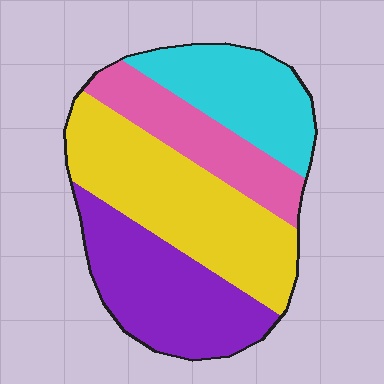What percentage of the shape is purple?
Purple covers around 25% of the shape.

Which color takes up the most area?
Yellow, at roughly 35%.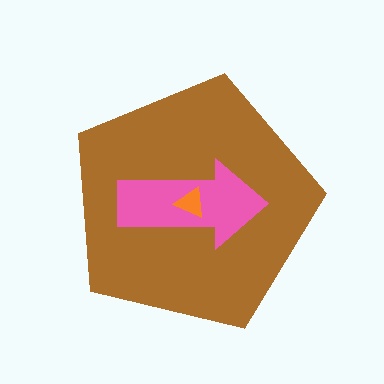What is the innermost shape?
The orange triangle.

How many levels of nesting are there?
3.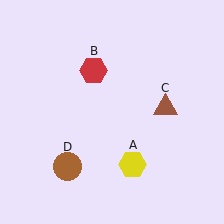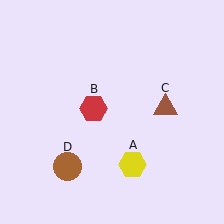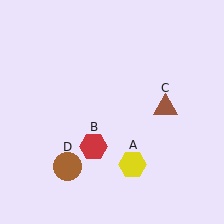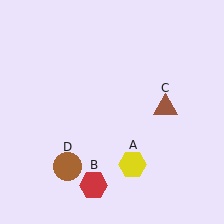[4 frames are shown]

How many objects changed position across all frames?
1 object changed position: red hexagon (object B).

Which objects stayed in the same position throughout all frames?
Yellow hexagon (object A) and brown triangle (object C) and brown circle (object D) remained stationary.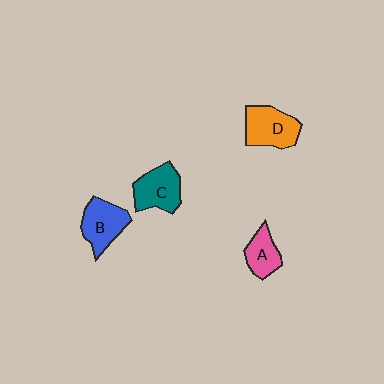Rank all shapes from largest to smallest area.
From largest to smallest: D (orange), C (teal), B (blue), A (pink).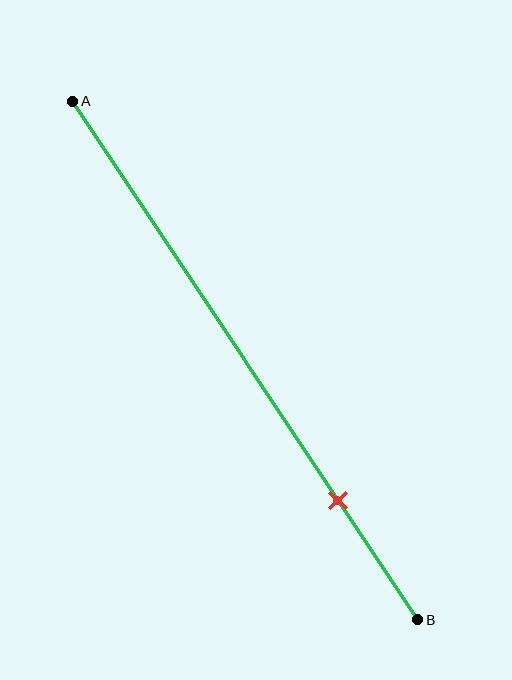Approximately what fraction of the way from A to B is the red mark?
The red mark is approximately 75% of the way from A to B.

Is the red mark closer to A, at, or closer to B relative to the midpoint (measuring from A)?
The red mark is closer to point B than the midpoint of segment AB.